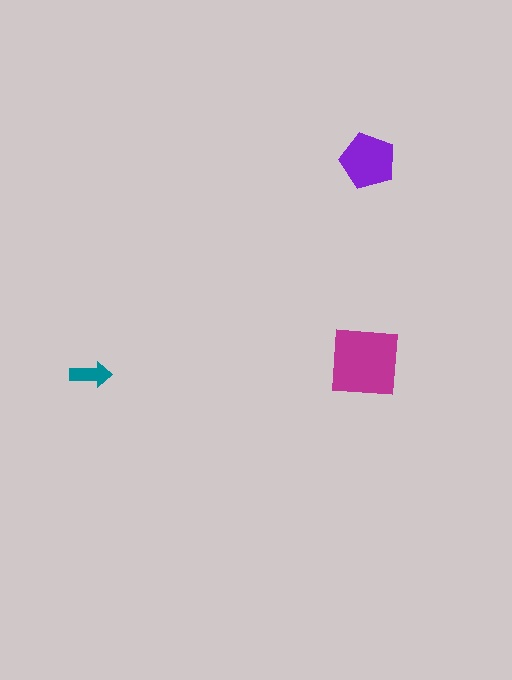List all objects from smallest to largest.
The teal arrow, the purple pentagon, the magenta square.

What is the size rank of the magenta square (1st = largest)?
1st.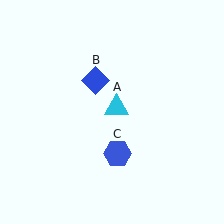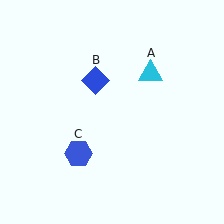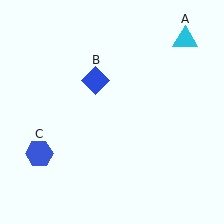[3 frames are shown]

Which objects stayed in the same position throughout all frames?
Blue diamond (object B) remained stationary.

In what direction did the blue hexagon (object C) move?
The blue hexagon (object C) moved left.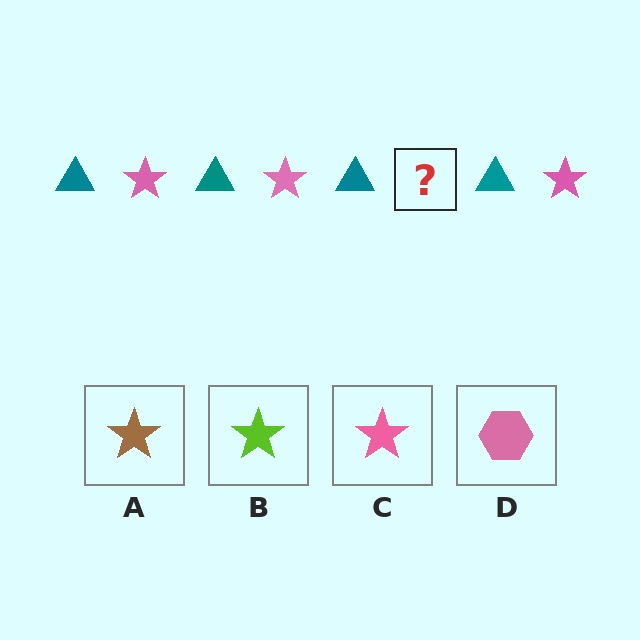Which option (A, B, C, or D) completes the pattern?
C.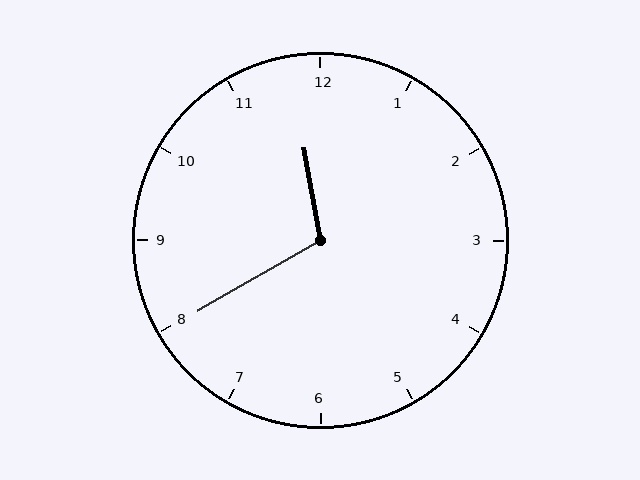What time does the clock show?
11:40.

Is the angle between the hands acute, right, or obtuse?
It is obtuse.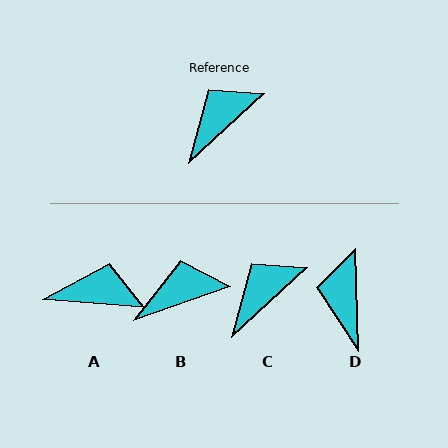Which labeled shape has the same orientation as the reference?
C.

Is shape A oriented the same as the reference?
No, it is off by about 47 degrees.